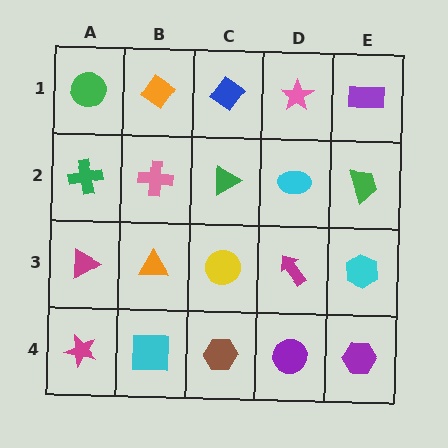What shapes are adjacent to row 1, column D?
A cyan ellipse (row 2, column D), a blue diamond (row 1, column C), a purple rectangle (row 1, column E).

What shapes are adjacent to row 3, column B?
A pink cross (row 2, column B), a cyan square (row 4, column B), a magenta triangle (row 3, column A), a yellow circle (row 3, column C).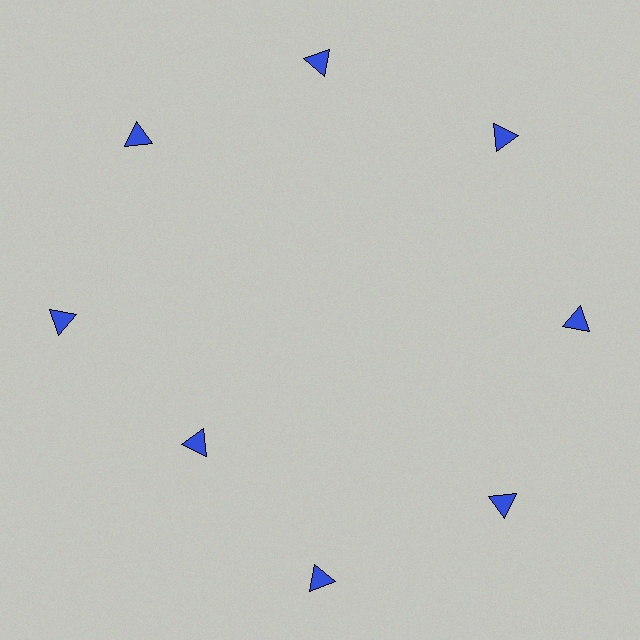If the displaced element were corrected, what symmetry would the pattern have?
It would have 8-fold rotational symmetry — the pattern would map onto itself every 45 degrees.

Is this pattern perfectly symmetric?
No. The 8 blue triangles are arranged in a ring, but one element near the 8 o'clock position is pulled inward toward the center, breaking the 8-fold rotational symmetry.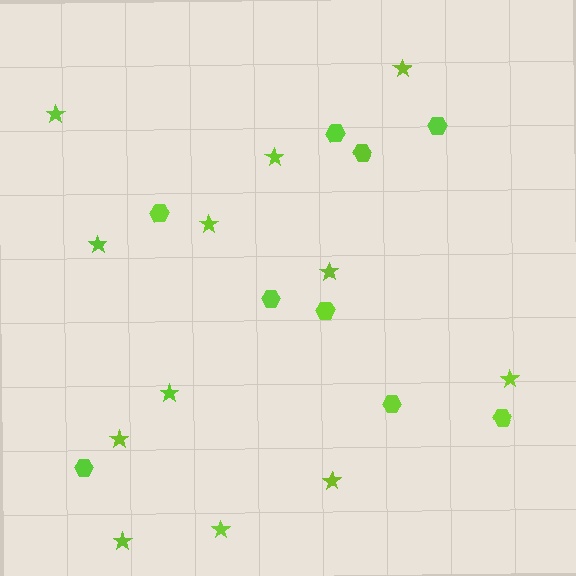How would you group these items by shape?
There are 2 groups: one group of stars (12) and one group of hexagons (9).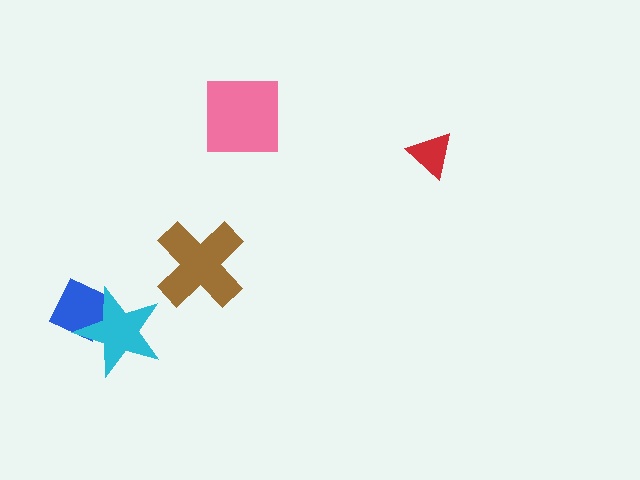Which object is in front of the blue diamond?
The cyan star is in front of the blue diamond.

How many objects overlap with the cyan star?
1 object overlaps with the cyan star.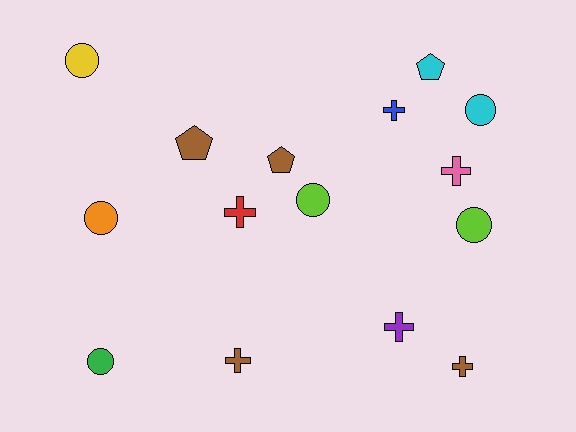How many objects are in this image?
There are 15 objects.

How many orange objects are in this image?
There is 1 orange object.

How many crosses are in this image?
There are 6 crosses.